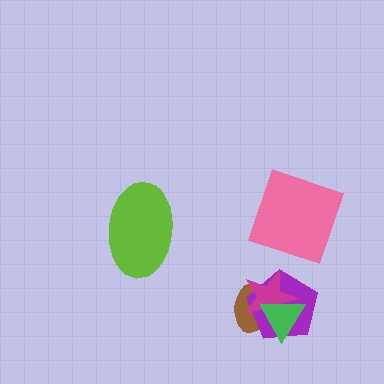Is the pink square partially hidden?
No, no other shape covers it.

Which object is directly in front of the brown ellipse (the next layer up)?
The purple pentagon is directly in front of the brown ellipse.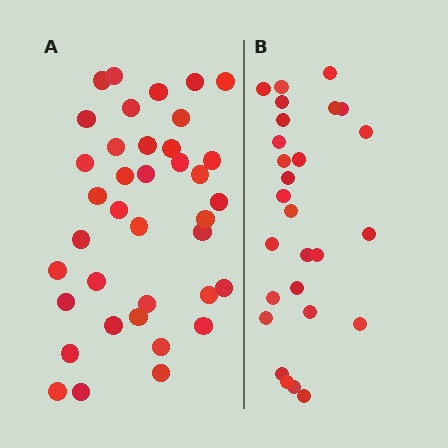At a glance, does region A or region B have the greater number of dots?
Region A (the left region) has more dots.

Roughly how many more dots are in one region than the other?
Region A has roughly 12 or so more dots than region B.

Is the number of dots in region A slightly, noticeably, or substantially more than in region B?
Region A has noticeably more, but not dramatically so. The ratio is roughly 1.4 to 1.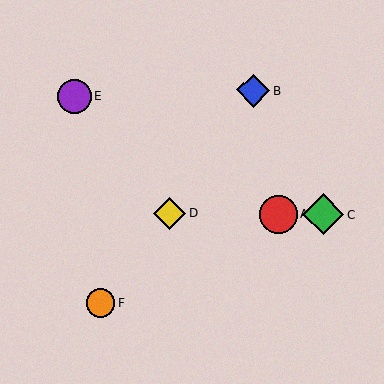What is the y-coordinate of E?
Object E is at y≈96.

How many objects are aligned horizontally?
3 objects (A, C, D) are aligned horizontally.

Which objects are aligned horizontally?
Objects A, C, D are aligned horizontally.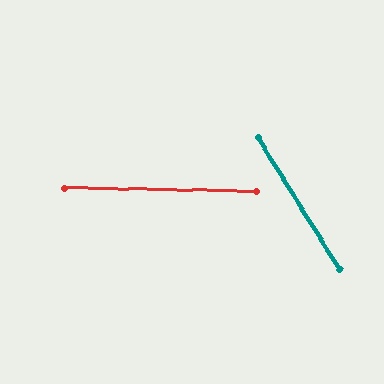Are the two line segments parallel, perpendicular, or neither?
Neither parallel nor perpendicular — they differ by about 57°.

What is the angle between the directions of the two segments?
Approximately 57 degrees.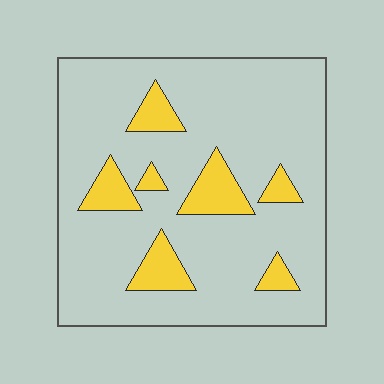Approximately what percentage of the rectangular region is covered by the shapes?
Approximately 15%.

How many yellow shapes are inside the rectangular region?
7.